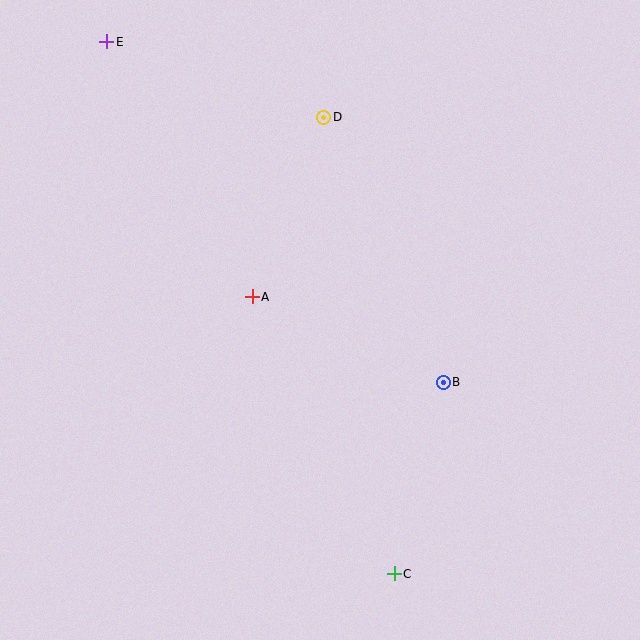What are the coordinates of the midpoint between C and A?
The midpoint between C and A is at (323, 435).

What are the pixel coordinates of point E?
Point E is at (107, 42).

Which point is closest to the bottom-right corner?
Point C is closest to the bottom-right corner.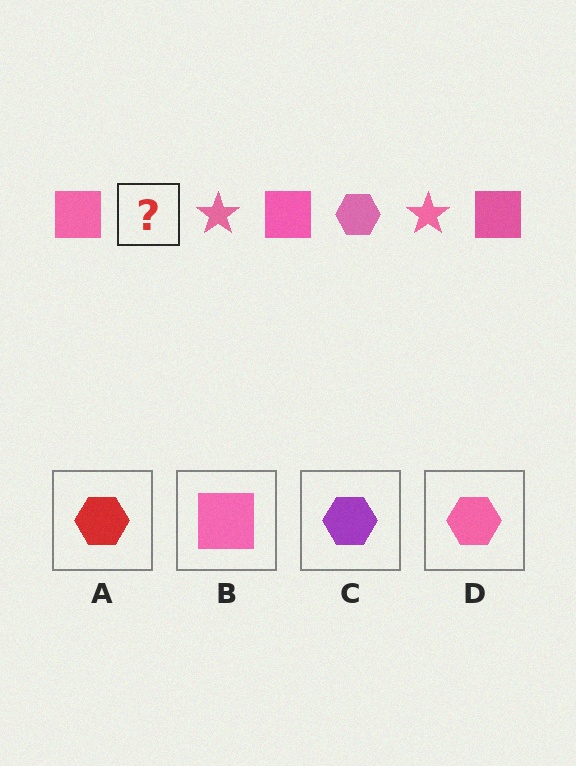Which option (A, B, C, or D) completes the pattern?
D.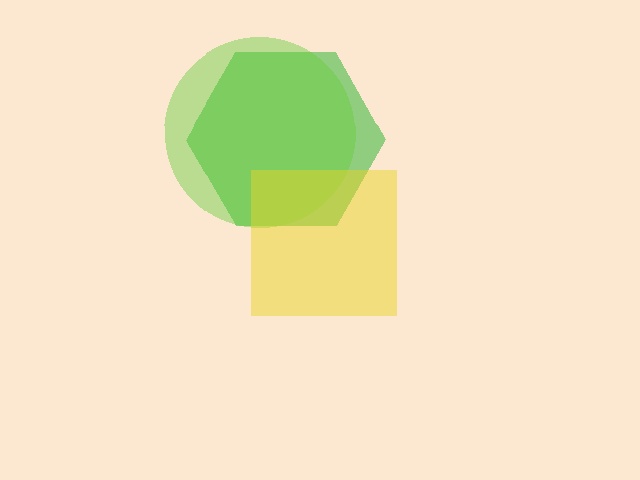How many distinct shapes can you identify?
There are 3 distinct shapes: a green hexagon, a lime circle, a yellow square.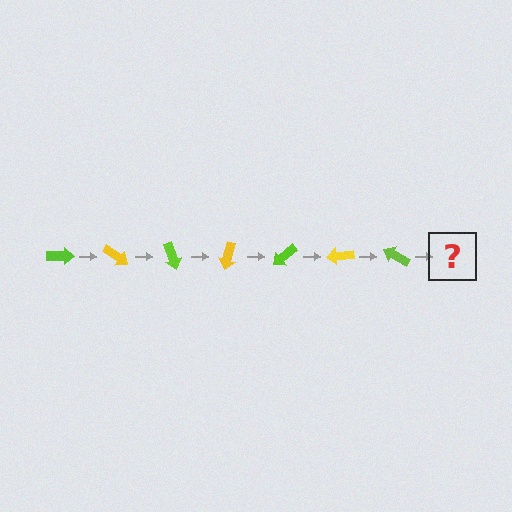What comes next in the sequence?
The next element should be a yellow arrow, rotated 245 degrees from the start.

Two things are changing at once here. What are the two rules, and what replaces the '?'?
The two rules are that it rotates 35 degrees each step and the color cycles through lime and yellow. The '?' should be a yellow arrow, rotated 245 degrees from the start.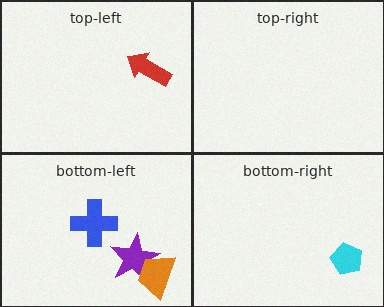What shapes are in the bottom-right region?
The cyan pentagon.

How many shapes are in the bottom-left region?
3.